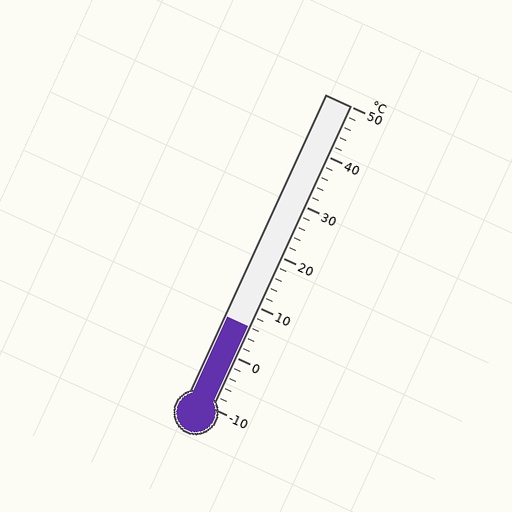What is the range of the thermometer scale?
The thermometer scale ranges from -10°C to 50°C.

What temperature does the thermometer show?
The thermometer shows approximately 6°C.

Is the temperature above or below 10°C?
The temperature is below 10°C.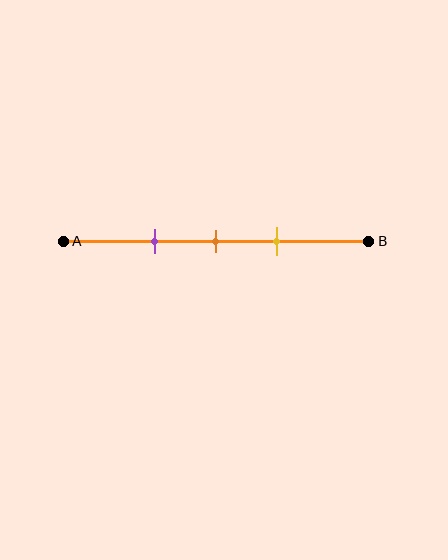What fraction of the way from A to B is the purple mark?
The purple mark is approximately 30% (0.3) of the way from A to B.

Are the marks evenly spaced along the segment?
Yes, the marks are approximately evenly spaced.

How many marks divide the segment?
There are 3 marks dividing the segment.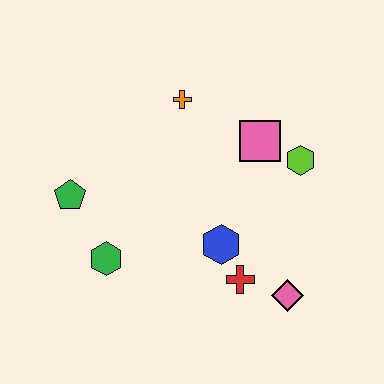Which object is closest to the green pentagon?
The green hexagon is closest to the green pentagon.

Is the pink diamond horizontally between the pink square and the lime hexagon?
Yes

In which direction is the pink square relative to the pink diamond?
The pink square is above the pink diamond.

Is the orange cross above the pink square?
Yes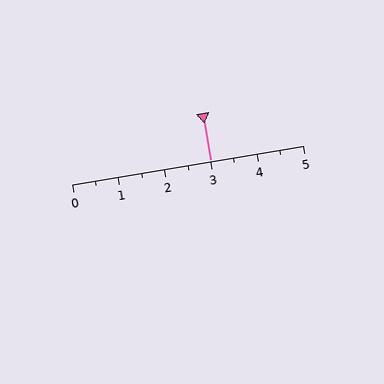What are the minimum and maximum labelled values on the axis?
The axis runs from 0 to 5.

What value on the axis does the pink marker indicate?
The marker indicates approximately 3.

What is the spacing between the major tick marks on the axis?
The major ticks are spaced 1 apart.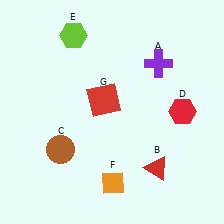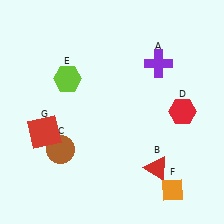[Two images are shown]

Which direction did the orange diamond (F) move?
The orange diamond (F) moved right.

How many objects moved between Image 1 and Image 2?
3 objects moved between the two images.